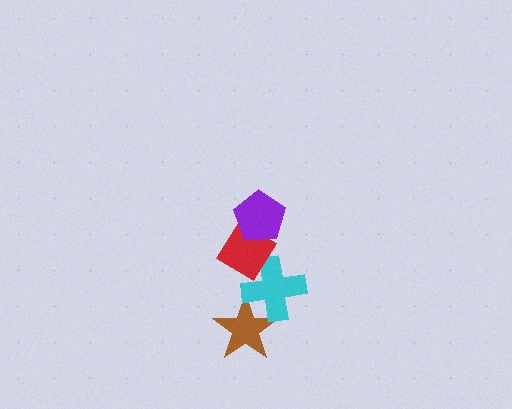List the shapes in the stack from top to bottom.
From top to bottom: the purple pentagon, the red diamond, the cyan cross, the brown star.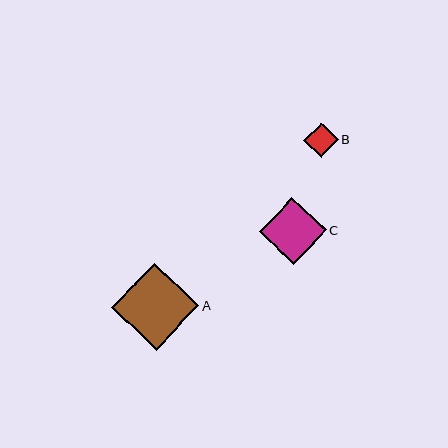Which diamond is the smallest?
Diamond B is the smallest with a size of approximately 35 pixels.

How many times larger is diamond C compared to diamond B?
Diamond C is approximately 1.9 times the size of diamond B.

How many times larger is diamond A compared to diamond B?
Diamond A is approximately 2.5 times the size of diamond B.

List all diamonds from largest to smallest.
From largest to smallest: A, C, B.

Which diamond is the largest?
Diamond A is the largest with a size of approximately 88 pixels.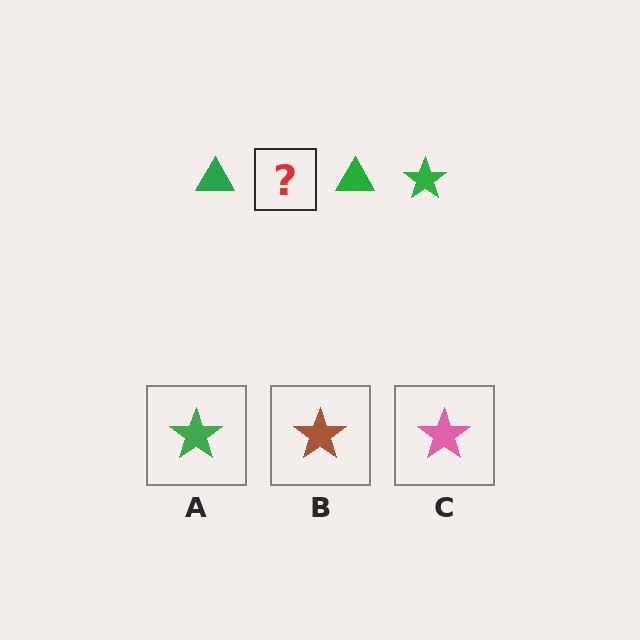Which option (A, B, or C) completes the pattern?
A.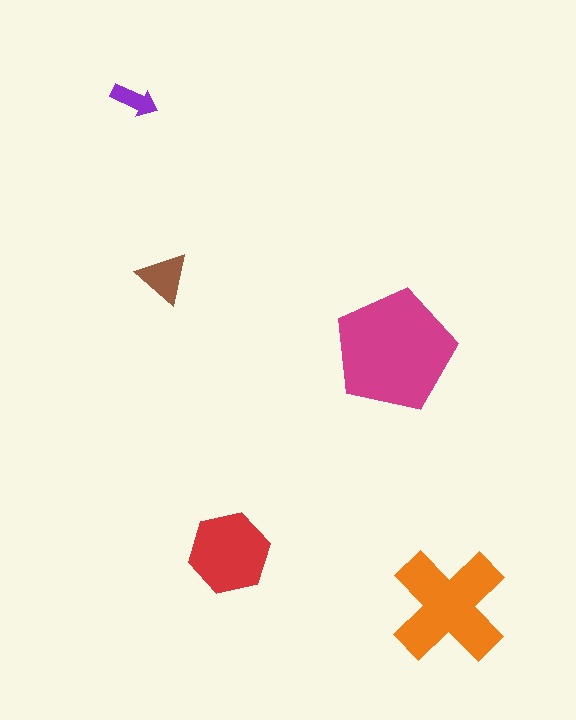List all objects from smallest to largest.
The purple arrow, the brown triangle, the red hexagon, the orange cross, the magenta pentagon.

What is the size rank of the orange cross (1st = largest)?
2nd.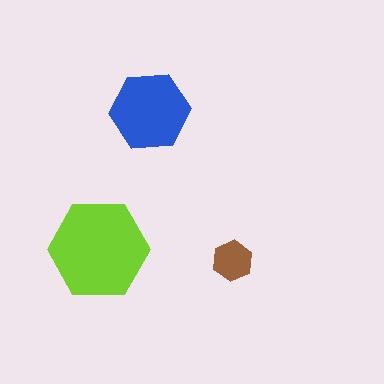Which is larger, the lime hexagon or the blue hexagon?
The lime one.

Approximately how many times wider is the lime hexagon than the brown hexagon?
About 2.5 times wider.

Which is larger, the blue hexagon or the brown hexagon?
The blue one.